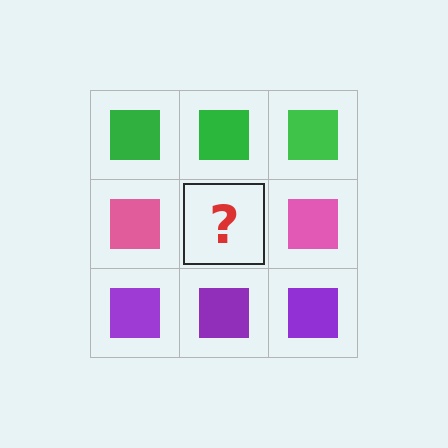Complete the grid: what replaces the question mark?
The question mark should be replaced with a pink square.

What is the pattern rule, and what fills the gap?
The rule is that each row has a consistent color. The gap should be filled with a pink square.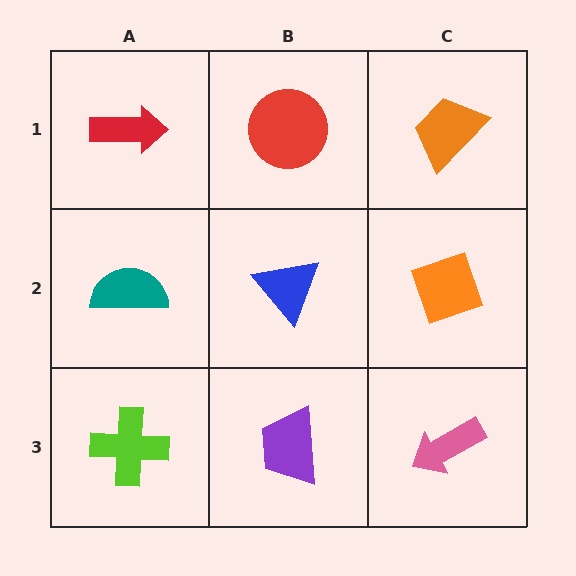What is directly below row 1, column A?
A teal semicircle.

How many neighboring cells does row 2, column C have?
3.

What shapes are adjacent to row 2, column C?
An orange trapezoid (row 1, column C), a pink arrow (row 3, column C), a blue triangle (row 2, column B).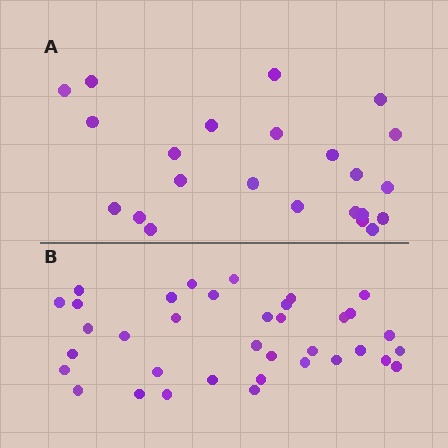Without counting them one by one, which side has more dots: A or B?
Region B (the bottom region) has more dots.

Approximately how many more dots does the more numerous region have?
Region B has approximately 15 more dots than region A.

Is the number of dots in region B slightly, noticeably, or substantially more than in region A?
Region B has substantially more. The ratio is roughly 1.6 to 1.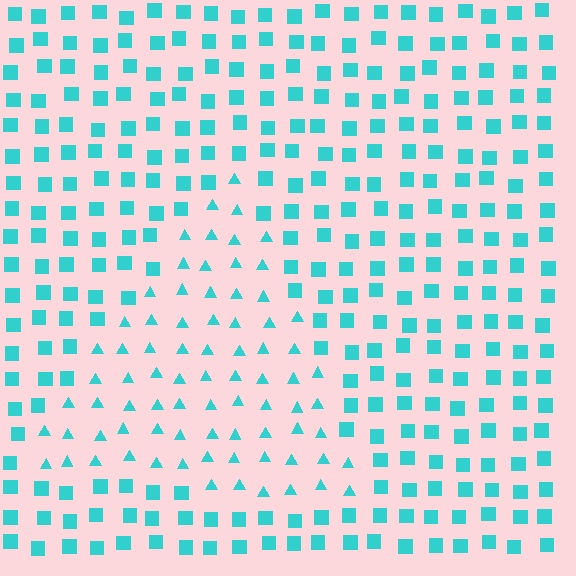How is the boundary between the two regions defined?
The boundary is defined by a change in element shape: triangles inside vs. squares outside. All elements share the same color and spacing.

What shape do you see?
I see a triangle.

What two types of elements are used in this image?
The image uses triangles inside the triangle region and squares outside it.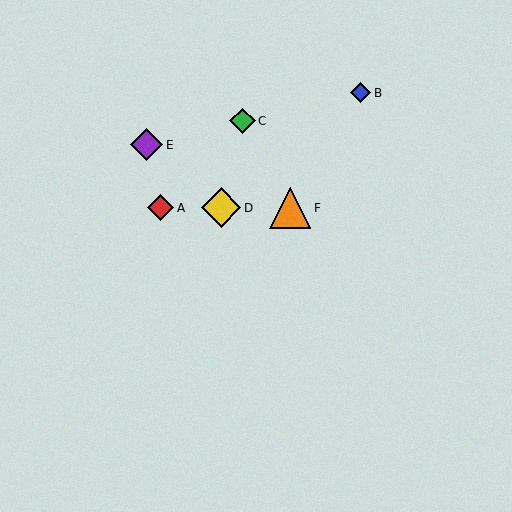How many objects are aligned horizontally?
3 objects (A, D, F) are aligned horizontally.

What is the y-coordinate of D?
Object D is at y≈208.